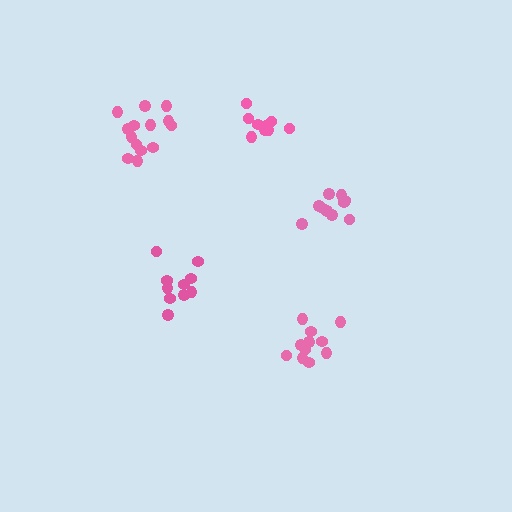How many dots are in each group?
Group 1: 11 dots, Group 2: 10 dots, Group 3: 10 dots, Group 4: 14 dots, Group 5: 10 dots (55 total).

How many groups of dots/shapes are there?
There are 5 groups.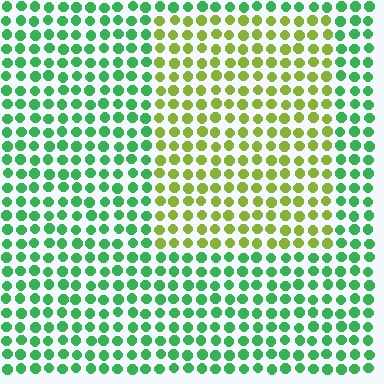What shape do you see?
I see a rectangle.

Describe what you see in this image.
The image is filled with small green elements in a uniform arrangement. A rectangle-shaped region is visible where the elements are tinted to a slightly different hue, forming a subtle color boundary.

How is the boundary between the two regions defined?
The boundary is defined purely by a slight shift in hue (about 53 degrees). Spacing, size, and orientation are identical on both sides.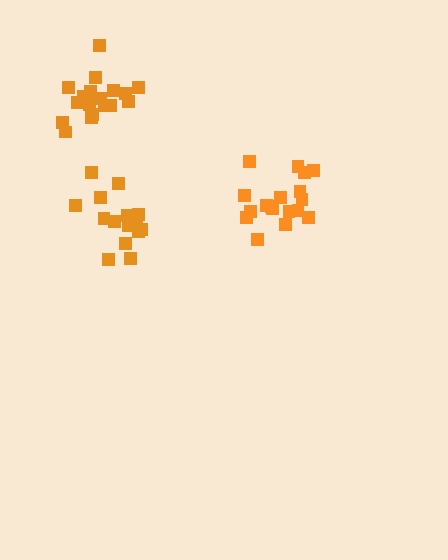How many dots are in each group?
Group 1: 15 dots, Group 2: 18 dots, Group 3: 18 dots (51 total).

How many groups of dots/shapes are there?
There are 3 groups.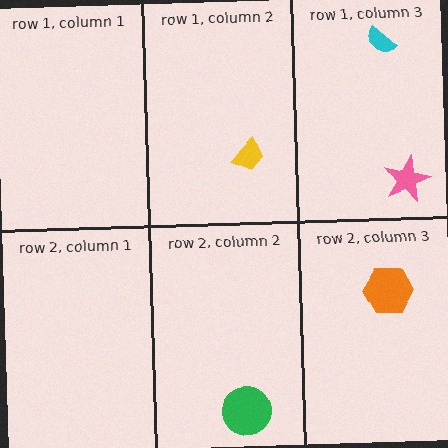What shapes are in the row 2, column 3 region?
The orange hexagon.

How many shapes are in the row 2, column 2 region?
1.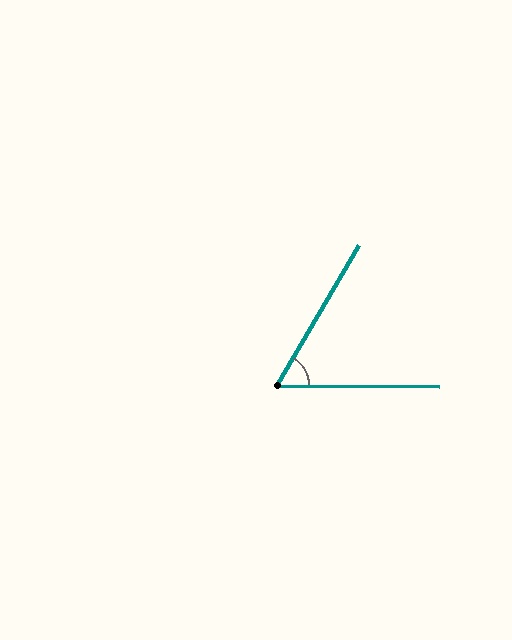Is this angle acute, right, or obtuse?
It is acute.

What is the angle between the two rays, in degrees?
Approximately 60 degrees.